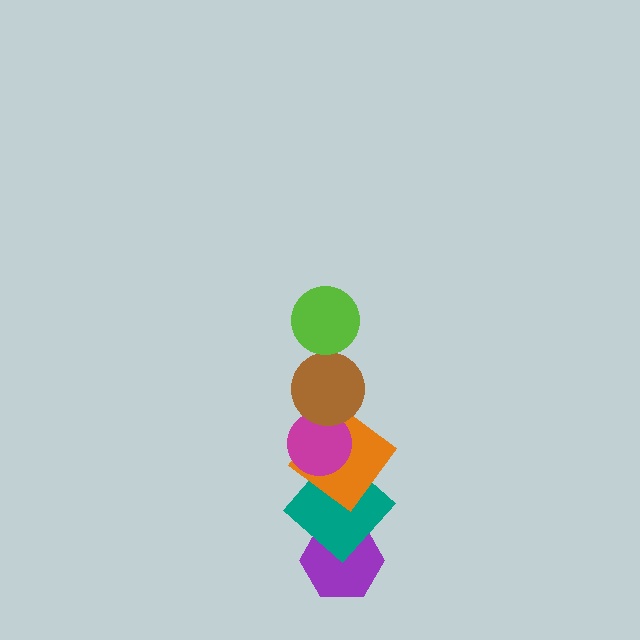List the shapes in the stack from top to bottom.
From top to bottom: the lime circle, the brown circle, the magenta circle, the orange diamond, the teal diamond, the purple hexagon.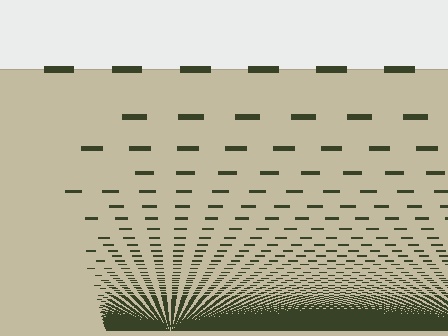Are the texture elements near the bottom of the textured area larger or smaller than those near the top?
Smaller. The gradient is inverted — elements near the bottom are smaller and denser.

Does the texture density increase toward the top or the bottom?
Density increases toward the bottom.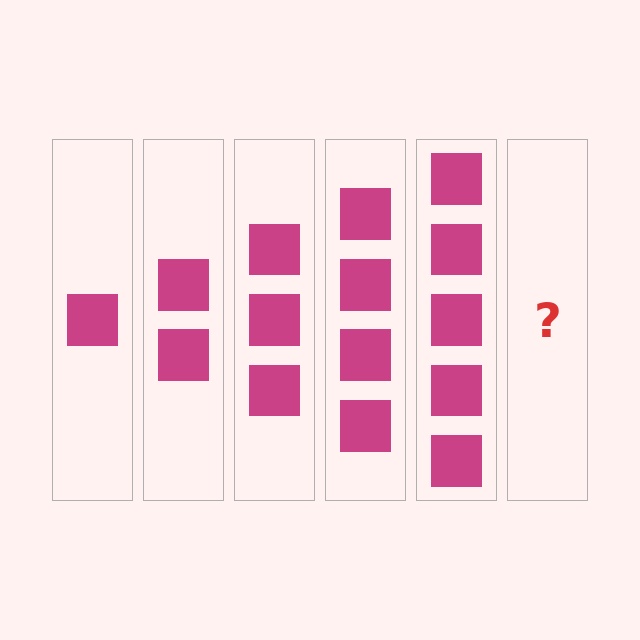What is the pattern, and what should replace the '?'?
The pattern is that each step adds one more square. The '?' should be 6 squares.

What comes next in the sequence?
The next element should be 6 squares.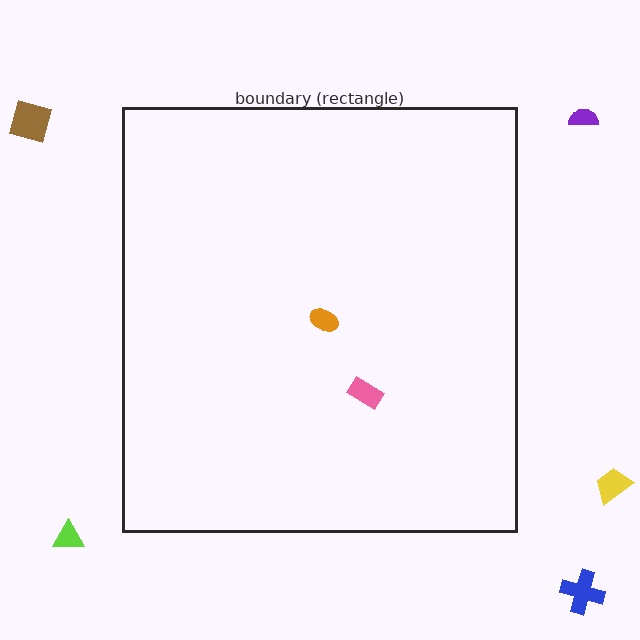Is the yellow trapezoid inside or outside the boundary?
Outside.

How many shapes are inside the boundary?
2 inside, 5 outside.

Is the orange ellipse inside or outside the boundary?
Inside.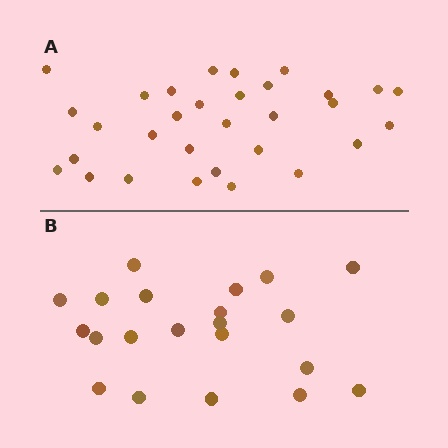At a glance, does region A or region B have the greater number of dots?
Region A (the top region) has more dots.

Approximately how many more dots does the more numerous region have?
Region A has roughly 10 or so more dots than region B.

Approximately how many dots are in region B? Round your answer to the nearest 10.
About 20 dots. (The exact count is 21, which rounds to 20.)